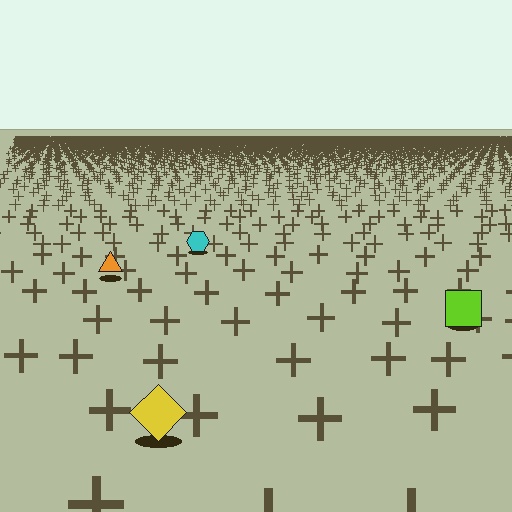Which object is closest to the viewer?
The yellow diamond is closest. The texture marks near it are larger and more spread out.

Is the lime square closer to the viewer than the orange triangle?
Yes. The lime square is closer — you can tell from the texture gradient: the ground texture is coarser near it.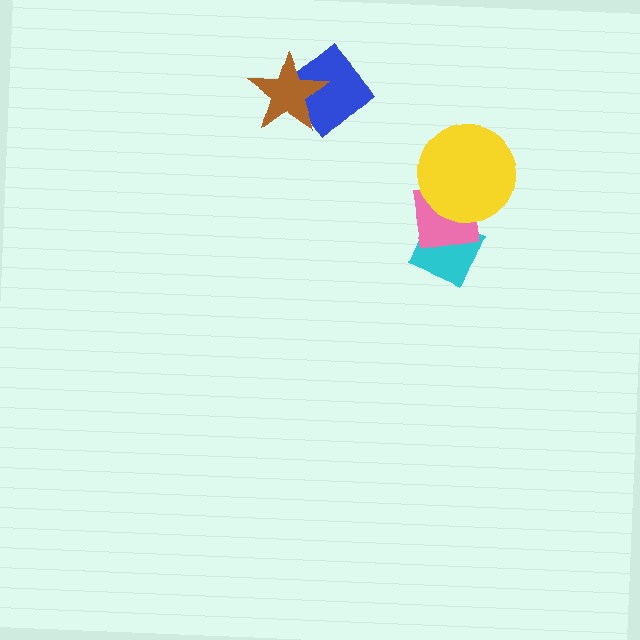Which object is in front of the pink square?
The yellow circle is in front of the pink square.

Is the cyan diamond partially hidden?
Yes, it is partially covered by another shape.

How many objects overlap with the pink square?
2 objects overlap with the pink square.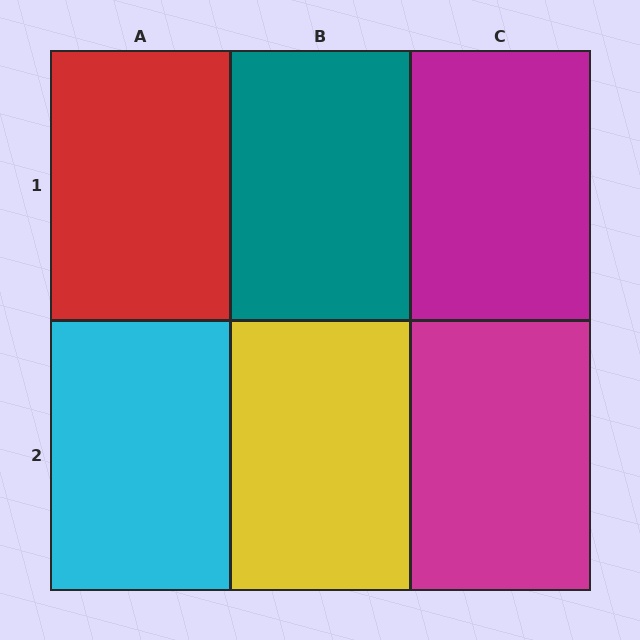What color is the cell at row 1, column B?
Teal.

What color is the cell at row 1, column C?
Magenta.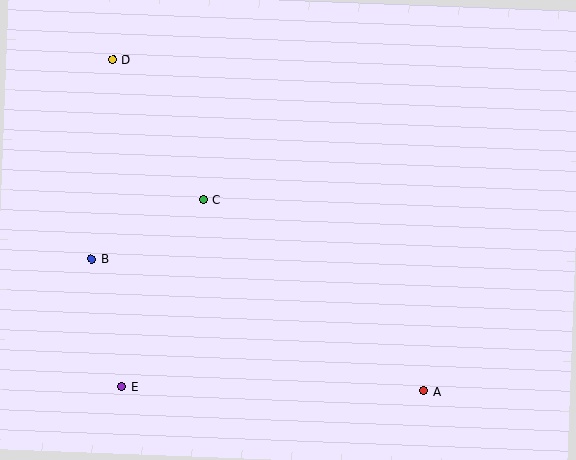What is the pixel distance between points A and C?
The distance between A and C is 292 pixels.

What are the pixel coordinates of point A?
Point A is at (424, 391).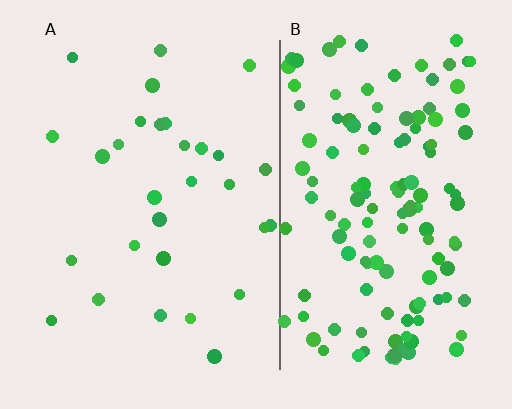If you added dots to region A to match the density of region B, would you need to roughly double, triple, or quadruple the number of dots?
Approximately quadruple.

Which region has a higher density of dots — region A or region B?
B (the right).